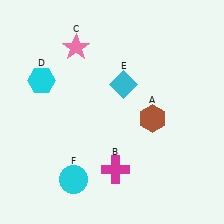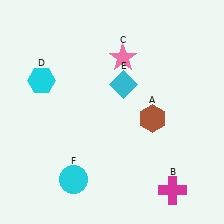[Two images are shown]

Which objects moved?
The objects that moved are: the magenta cross (B), the pink star (C).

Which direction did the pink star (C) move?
The pink star (C) moved right.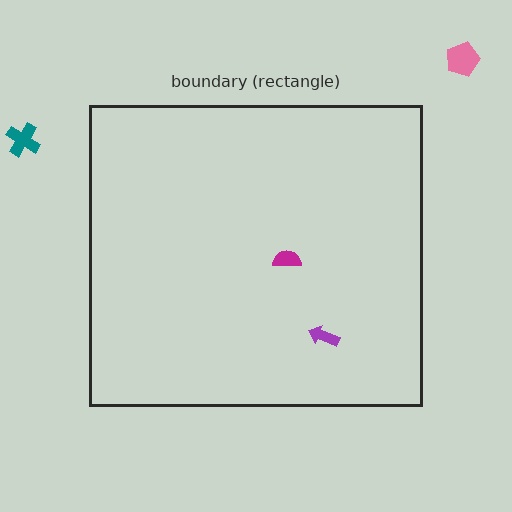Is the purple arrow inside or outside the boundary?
Inside.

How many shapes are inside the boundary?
2 inside, 2 outside.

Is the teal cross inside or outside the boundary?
Outside.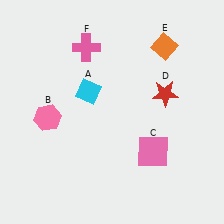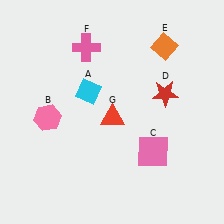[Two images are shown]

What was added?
A red triangle (G) was added in Image 2.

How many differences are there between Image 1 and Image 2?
There is 1 difference between the two images.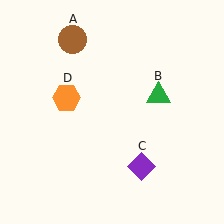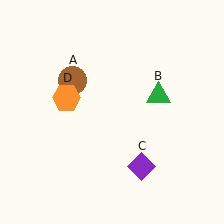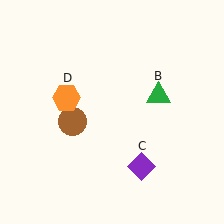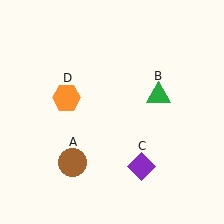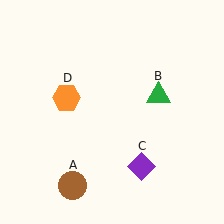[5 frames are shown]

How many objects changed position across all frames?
1 object changed position: brown circle (object A).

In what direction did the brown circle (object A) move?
The brown circle (object A) moved down.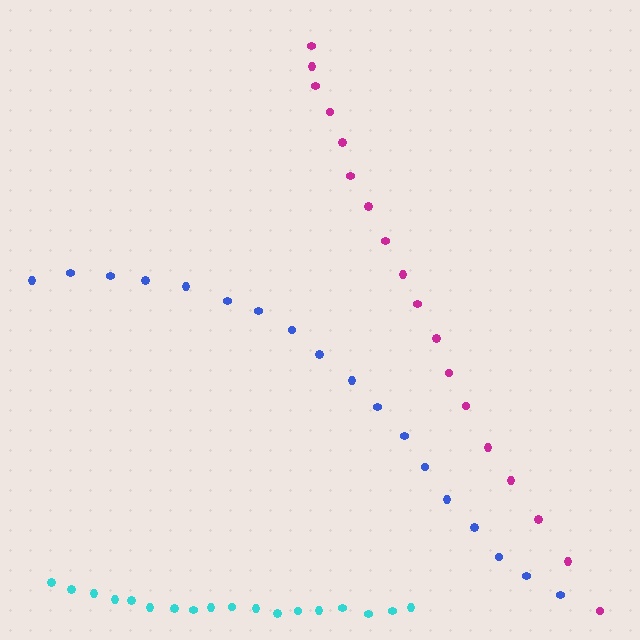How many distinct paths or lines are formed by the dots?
There are 3 distinct paths.